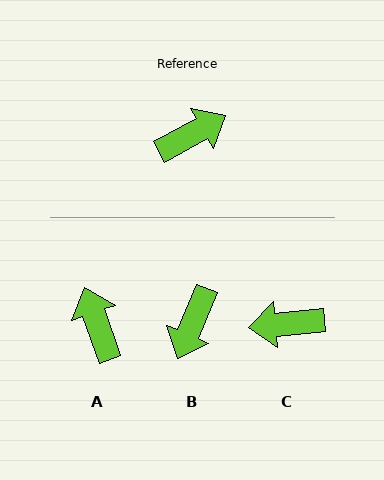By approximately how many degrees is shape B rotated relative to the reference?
Approximately 142 degrees clockwise.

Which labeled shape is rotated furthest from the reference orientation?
C, about 156 degrees away.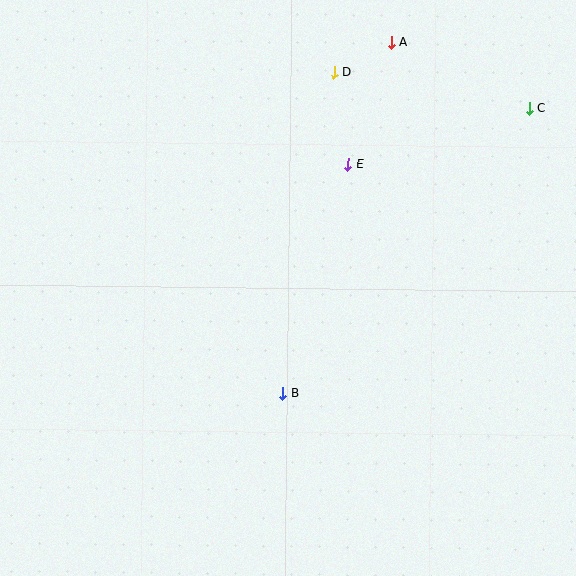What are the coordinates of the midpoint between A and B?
The midpoint between A and B is at (337, 218).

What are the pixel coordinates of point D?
Point D is at (334, 72).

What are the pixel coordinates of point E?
Point E is at (348, 164).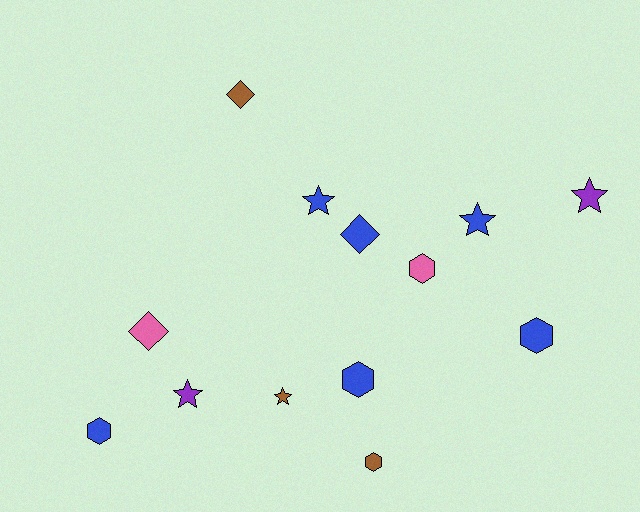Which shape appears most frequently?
Hexagon, with 5 objects.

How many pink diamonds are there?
There is 1 pink diamond.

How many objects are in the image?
There are 13 objects.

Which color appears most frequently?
Blue, with 6 objects.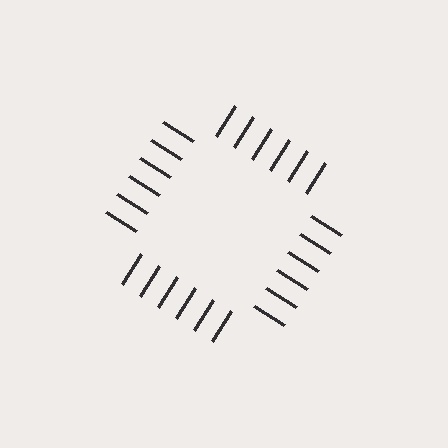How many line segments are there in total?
24 — 6 along each of the 4 edges.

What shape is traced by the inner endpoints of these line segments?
An illusory square — the line segments terminate on its edges but no continuous stroke is drawn.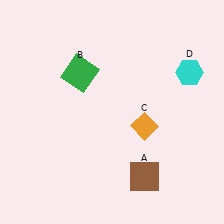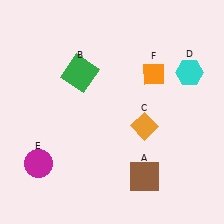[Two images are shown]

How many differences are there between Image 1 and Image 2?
There are 2 differences between the two images.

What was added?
A magenta circle (E), an orange diamond (F) were added in Image 2.